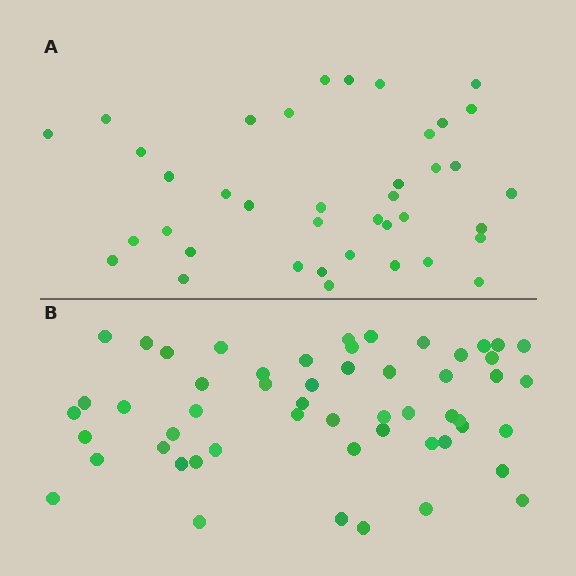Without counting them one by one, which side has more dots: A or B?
Region B (the bottom region) has more dots.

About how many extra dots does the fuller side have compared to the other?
Region B has approximately 15 more dots than region A.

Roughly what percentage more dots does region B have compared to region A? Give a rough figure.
About 40% more.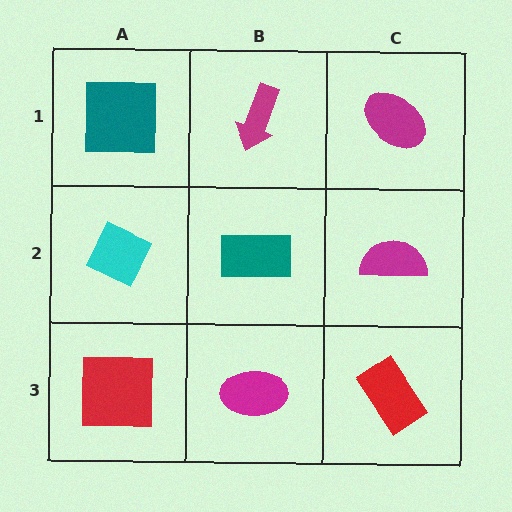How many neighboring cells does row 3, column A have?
2.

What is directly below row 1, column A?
A cyan diamond.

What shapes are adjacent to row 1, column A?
A cyan diamond (row 2, column A), a magenta arrow (row 1, column B).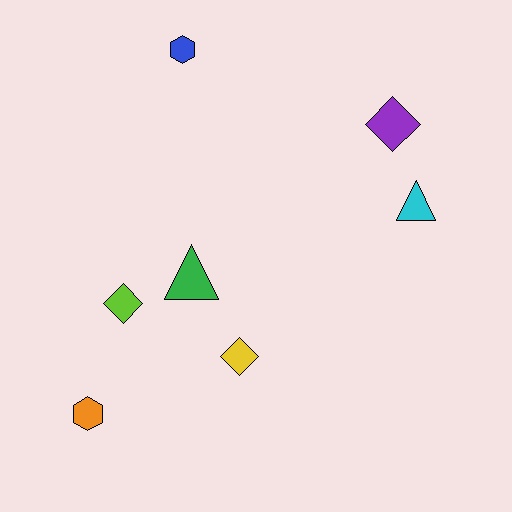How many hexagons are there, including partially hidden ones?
There are 2 hexagons.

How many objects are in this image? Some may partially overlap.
There are 7 objects.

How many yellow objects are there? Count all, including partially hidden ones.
There is 1 yellow object.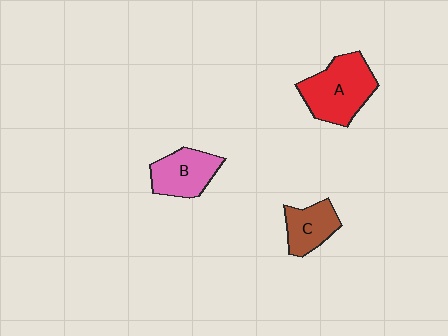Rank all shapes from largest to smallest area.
From largest to smallest: A (red), B (pink), C (brown).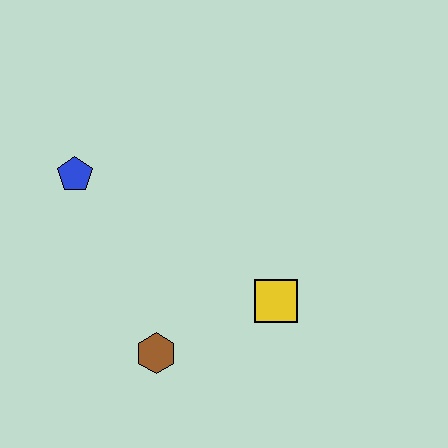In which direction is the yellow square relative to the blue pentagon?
The yellow square is to the right of the blue pentagon.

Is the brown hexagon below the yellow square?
Yes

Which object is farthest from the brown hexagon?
The blue pentagon is farthest from the brown hexagon.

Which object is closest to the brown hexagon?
The yellow square is closest to the brown hexagon.